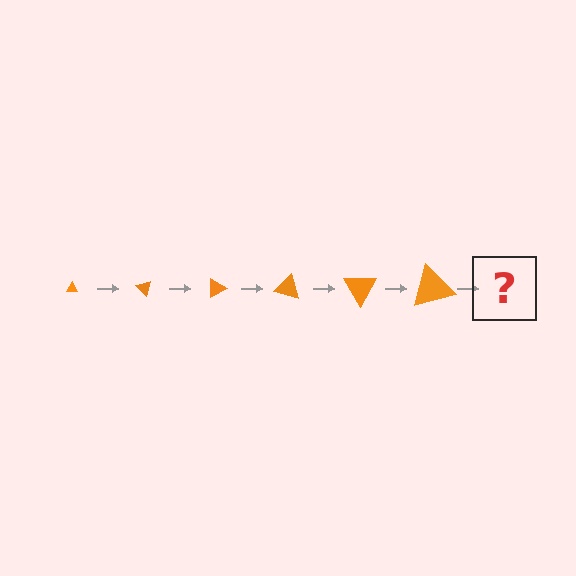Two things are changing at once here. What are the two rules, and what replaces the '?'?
The two rules are that the triangle grows larger each step and it rotates 45 degrees each step. The '?' should be a triangle, larger than the previous one and rotated 270 degrees from the start.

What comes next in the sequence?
The next element should be a triangle, larger than the previous one and rotated 270 degrees from the start.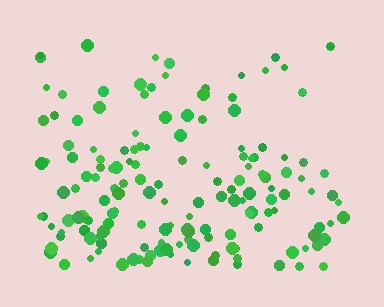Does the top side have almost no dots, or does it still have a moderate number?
Still a moderate number, just noticeably fewer than the bottom.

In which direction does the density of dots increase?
From top to bottom, with the bottom side densest.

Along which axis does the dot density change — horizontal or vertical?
Vertical.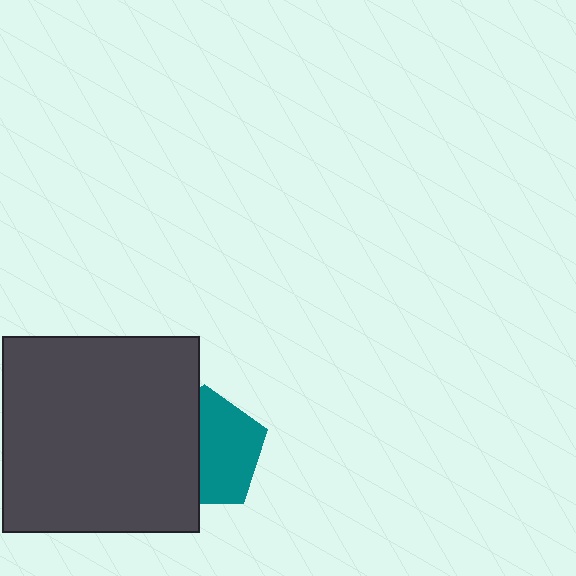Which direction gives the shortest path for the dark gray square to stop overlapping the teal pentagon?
Moving left gives the shortest separation.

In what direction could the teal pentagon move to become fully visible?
The teal pentagon could move right. That would shift it out from behind the dark gray square entirely.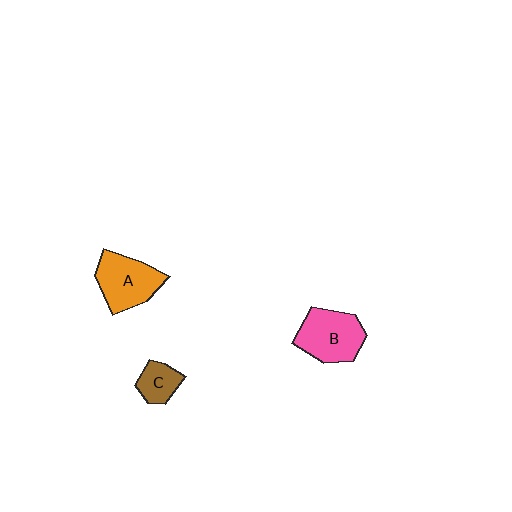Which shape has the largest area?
Shape B (pink).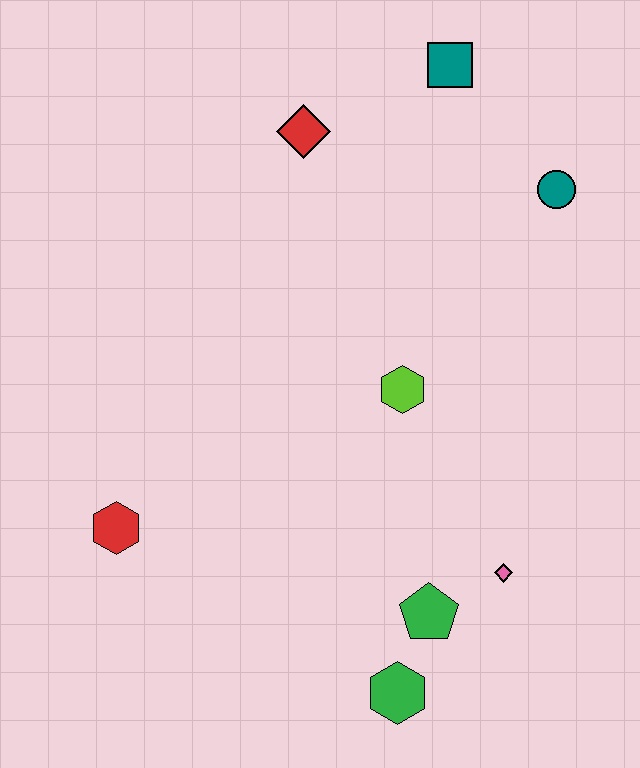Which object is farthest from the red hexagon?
The teal square is farthest from the red hexagon.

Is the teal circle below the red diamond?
Yes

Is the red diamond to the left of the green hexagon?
Yes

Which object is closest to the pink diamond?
The green pentagon is closest to the pink diamond.